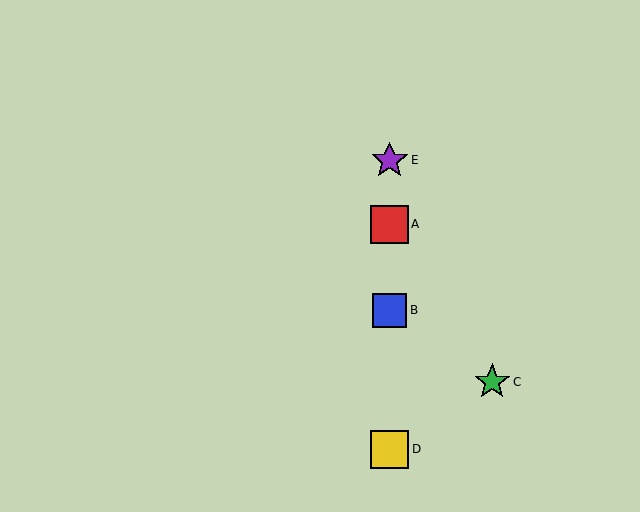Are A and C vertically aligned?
No, A is at x≈390 and C is at x≈492.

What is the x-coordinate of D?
Object D is at x≈390.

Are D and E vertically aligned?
Yes, both are at x≈390.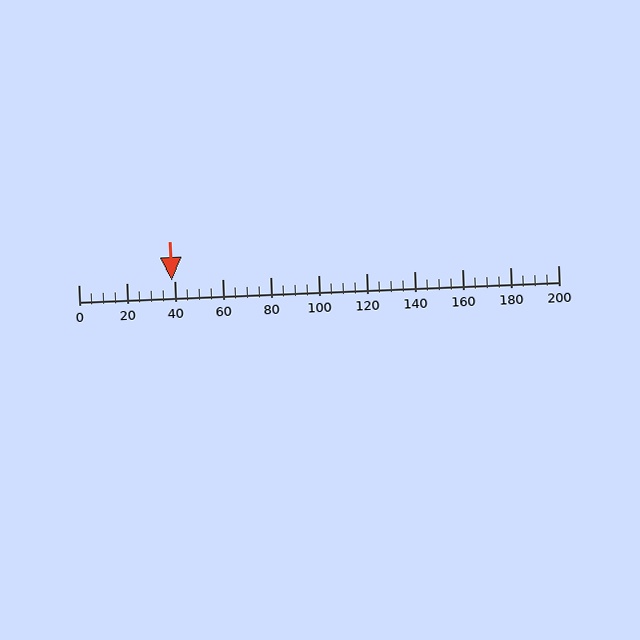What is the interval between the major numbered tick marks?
The major tick marks are spaced 20 units apart.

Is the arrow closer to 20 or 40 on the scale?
The arrow is closer to 40.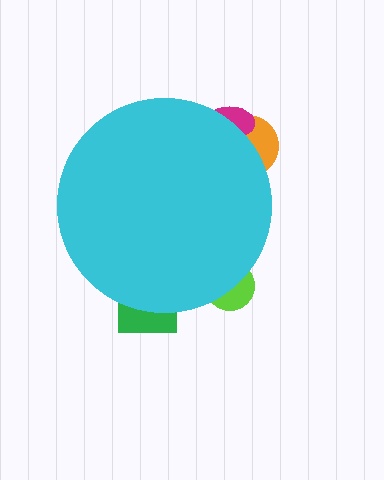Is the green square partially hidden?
Yes, the green square is partially hidden behind the cyan circle.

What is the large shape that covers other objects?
A cyan circle.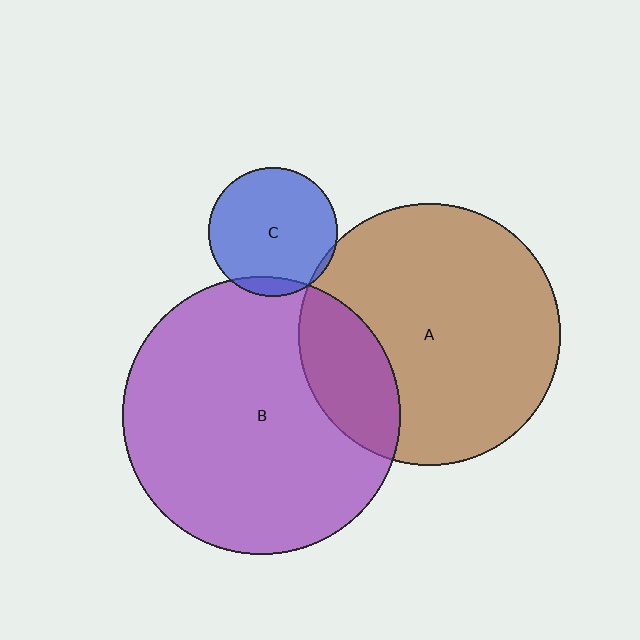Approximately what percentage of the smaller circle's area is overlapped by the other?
Approximately 10%.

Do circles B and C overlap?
Yes.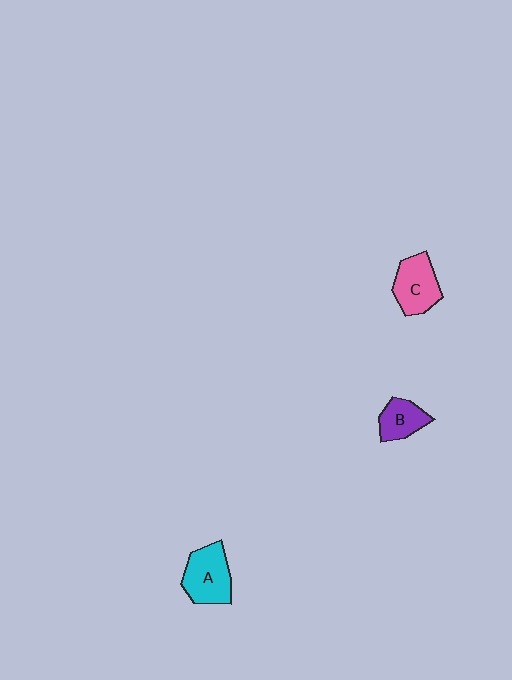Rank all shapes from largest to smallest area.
From largest to smallest: A (cyan), C (pink), B (purple).